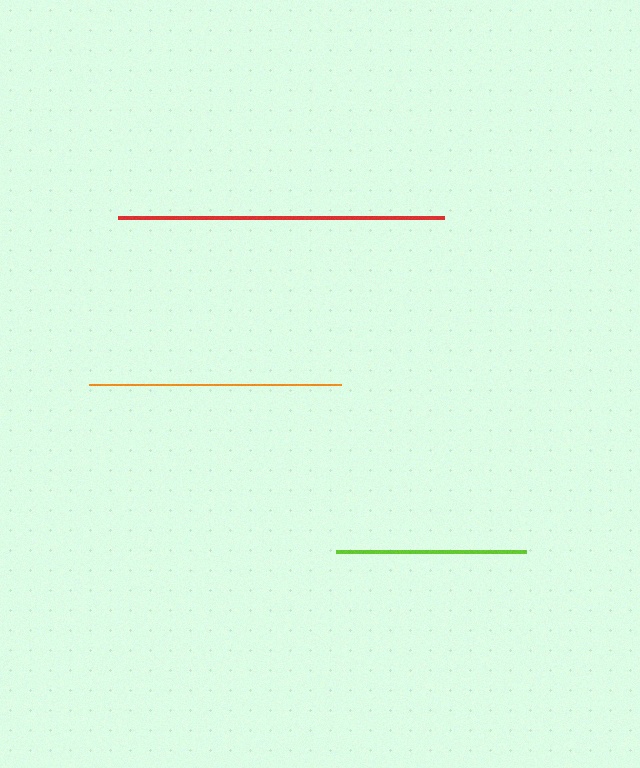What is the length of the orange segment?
The orange segment is approximately 252 pixels long.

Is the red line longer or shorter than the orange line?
The red line is longer than the orange line.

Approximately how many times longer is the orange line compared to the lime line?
The orange line is approximately 1.3 times the length of the lime line.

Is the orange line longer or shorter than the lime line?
The orange line is longer than the lime line.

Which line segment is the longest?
The red line is the longest at approximately 326 pixels.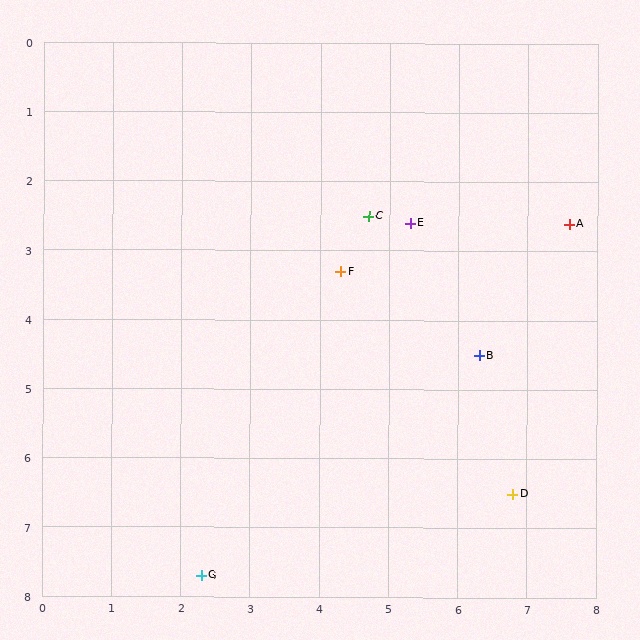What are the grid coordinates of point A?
Point A is at approximately (7.6, 2.6).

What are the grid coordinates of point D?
Point D is at approximately (6.8, 6.5).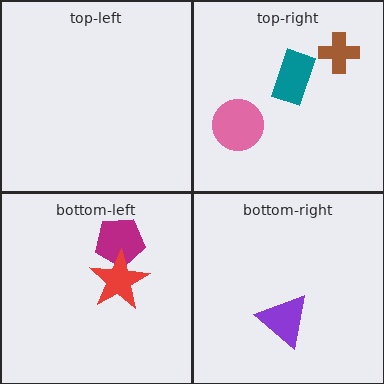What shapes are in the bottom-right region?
The purple triangle.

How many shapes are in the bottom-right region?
1.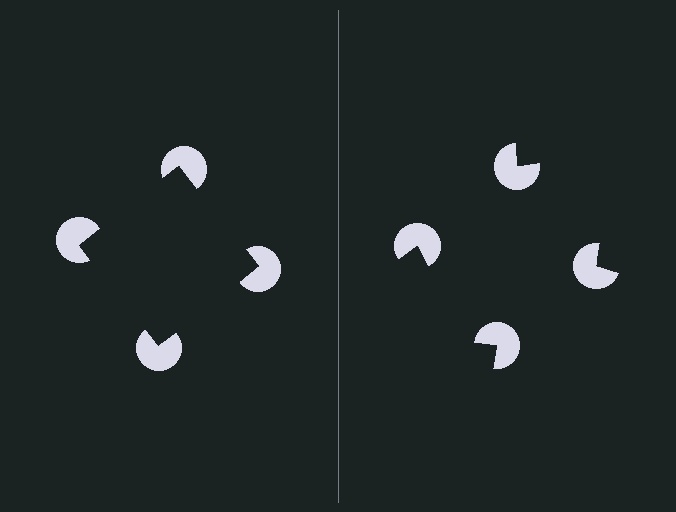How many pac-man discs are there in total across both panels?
8 — 4 on each side.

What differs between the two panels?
The pac-man discs are positioned identically on both sides; only the wedge orientations differ. On the left they align to a square; on the right they are misaligned.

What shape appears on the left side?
An illusory square.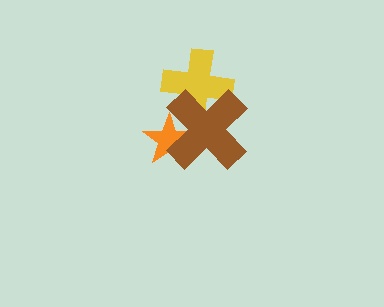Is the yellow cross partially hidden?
Yes, it is partially covered by another shape.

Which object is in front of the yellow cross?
The brown cross is in front of the yellow cross.